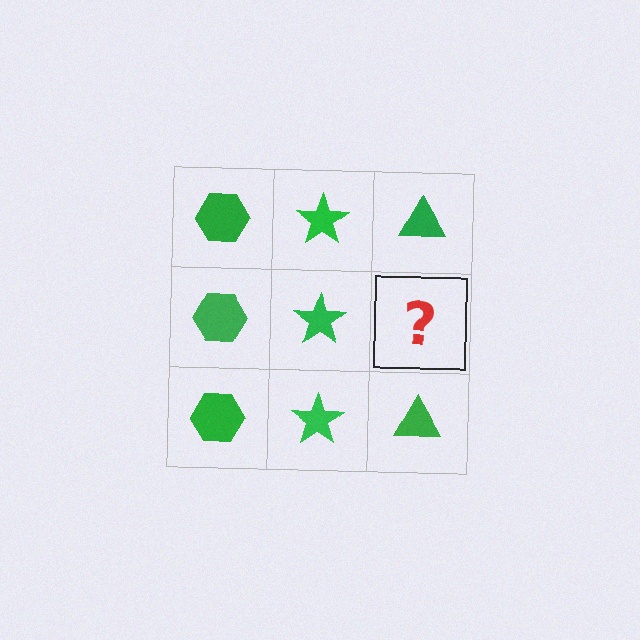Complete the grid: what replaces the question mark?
The question mark should be replaced with a green triangle.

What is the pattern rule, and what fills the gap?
The rule is that each column has a consistent shape. The gap should be filled with a green triangle.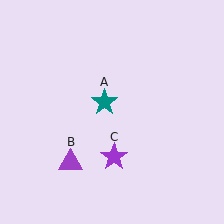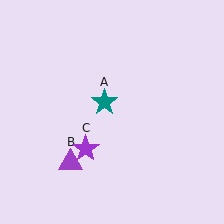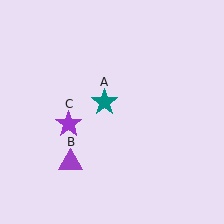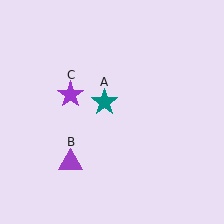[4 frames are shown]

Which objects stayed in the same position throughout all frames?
Teal star (object A) and purple triangle (object B) remained stationary.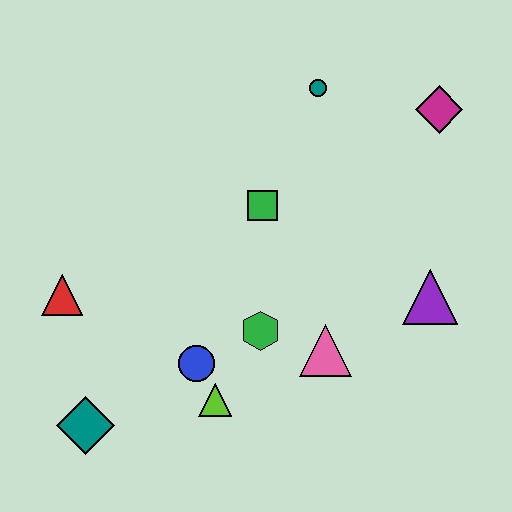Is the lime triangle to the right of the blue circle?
Yes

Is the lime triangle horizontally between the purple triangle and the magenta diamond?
No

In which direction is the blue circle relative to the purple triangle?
The blue circle is to the left of the purple triangle.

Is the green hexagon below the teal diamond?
No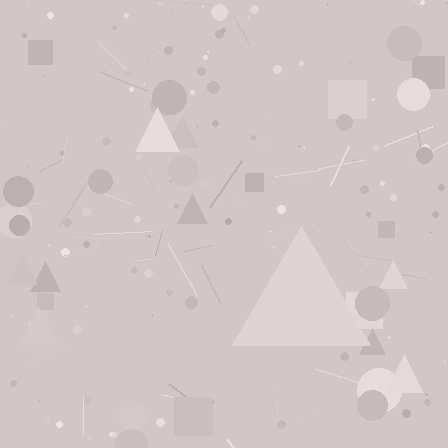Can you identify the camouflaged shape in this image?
The camouflaged shape is a triangle.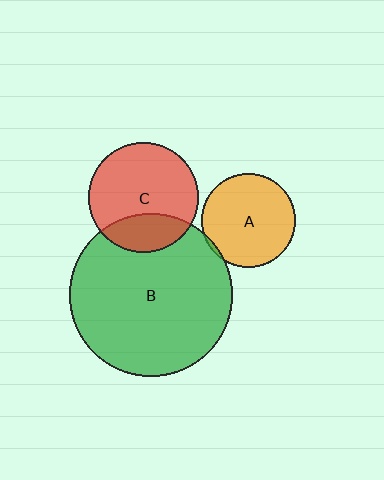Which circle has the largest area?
Circle B (green).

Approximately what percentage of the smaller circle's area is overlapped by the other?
Approximately 5%.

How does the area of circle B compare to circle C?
Approximately 2.2 times.